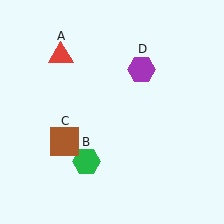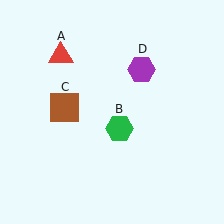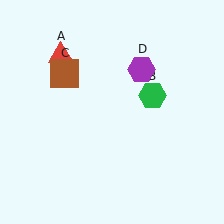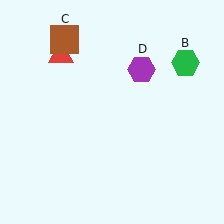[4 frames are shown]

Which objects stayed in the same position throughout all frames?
Red triangle (object A) and purple hexagon (object D) remained stationary.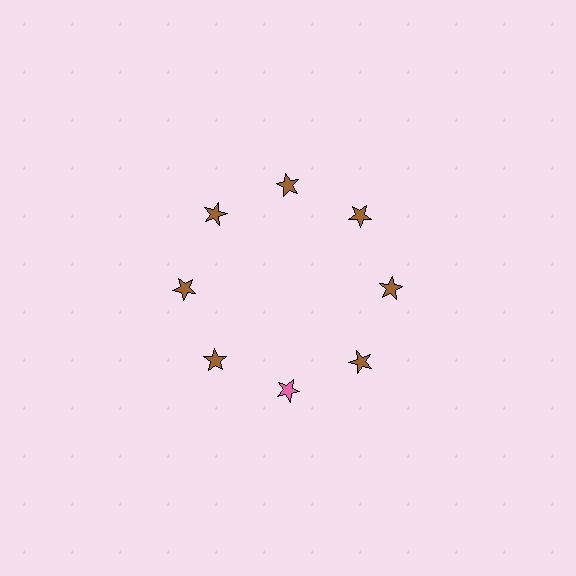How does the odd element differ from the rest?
It has a different color: pink instead of brown.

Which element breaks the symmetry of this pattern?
The pink star at roughly the 6 o'clock position breaks the symmetry. All other shapes are brown stars.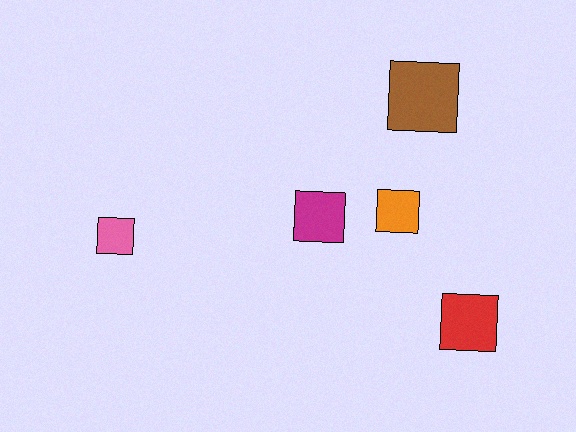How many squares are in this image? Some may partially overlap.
There are 5 squares.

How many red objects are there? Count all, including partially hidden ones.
There is 1 red object.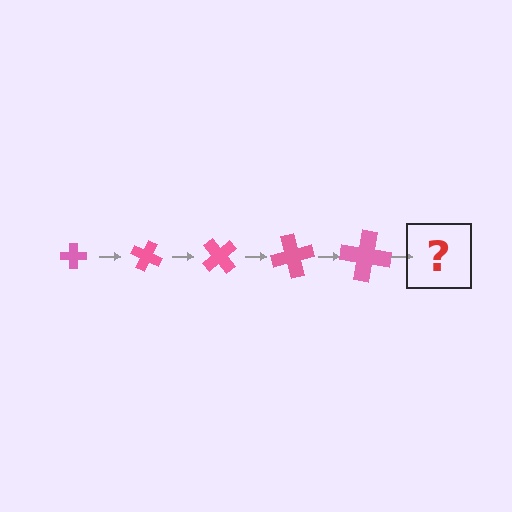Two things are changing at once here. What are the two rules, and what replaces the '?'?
The two rules are that the cross grows larger each step and it rotates 25 degrees each step. The '?' should be a cross, larger than the previous one and rotated 125 degrees from the start.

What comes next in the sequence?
The next element should be a cross, larger than the previous one and rotated 125 degrees from the start.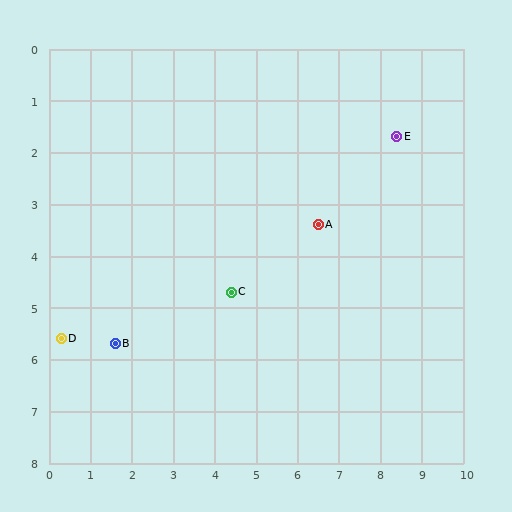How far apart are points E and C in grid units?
Points E and C are about 5.0 grid units apart.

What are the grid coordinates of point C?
Point C is at approximately (4.4, 4.7).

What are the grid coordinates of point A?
Point A is at approximately (6.5, 3.4).